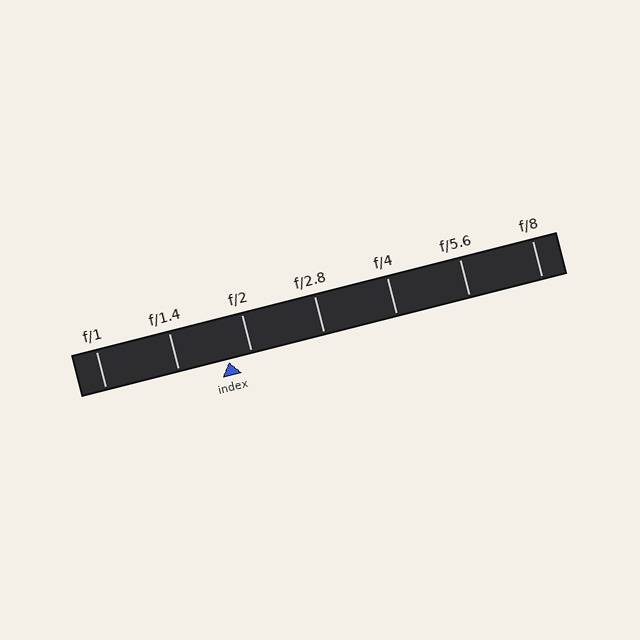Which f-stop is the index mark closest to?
The index mark is closest to f/2.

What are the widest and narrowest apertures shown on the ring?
The widest aperture shown is f/1 and the narrowest is f/8.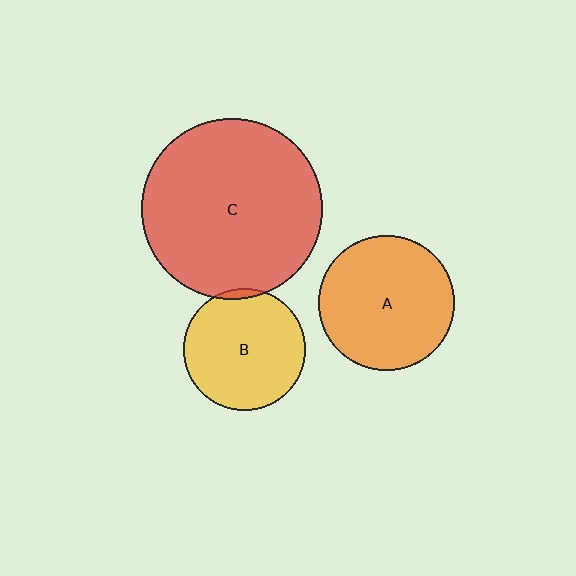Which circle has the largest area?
Circle C (red).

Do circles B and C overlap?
Yes.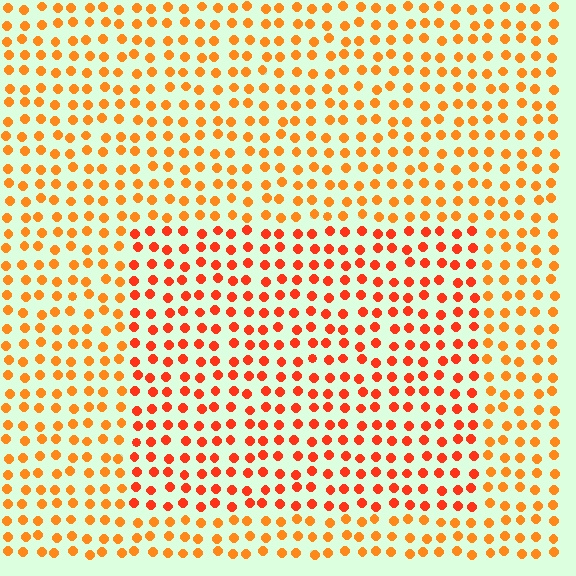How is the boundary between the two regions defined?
The boundary is defined purely by a slight shift in hue (about 23 degrees). Spacing, size, and orientation are identical on both sides.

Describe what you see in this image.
The image is filled with small orange elements in a uniform arrangement. A rectangle-shaped region is visible where the elements are tinted to a slightly different hue, forming a subtle color boundary.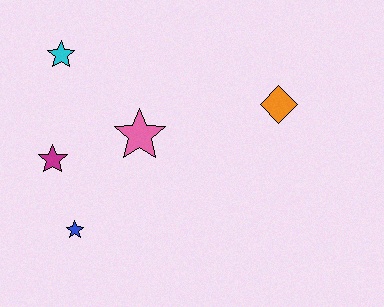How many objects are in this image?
There are 5 objects.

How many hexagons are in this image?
There are no hexagons.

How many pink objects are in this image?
There is 1 pink object.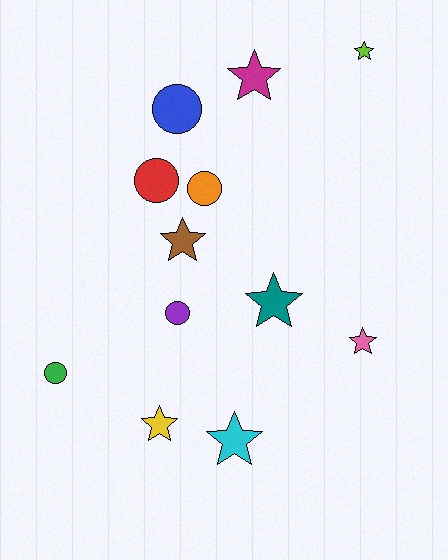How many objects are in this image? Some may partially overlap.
There are 12 objects.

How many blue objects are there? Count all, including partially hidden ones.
There is 1 blue object.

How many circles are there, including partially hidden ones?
There are 5 circles.